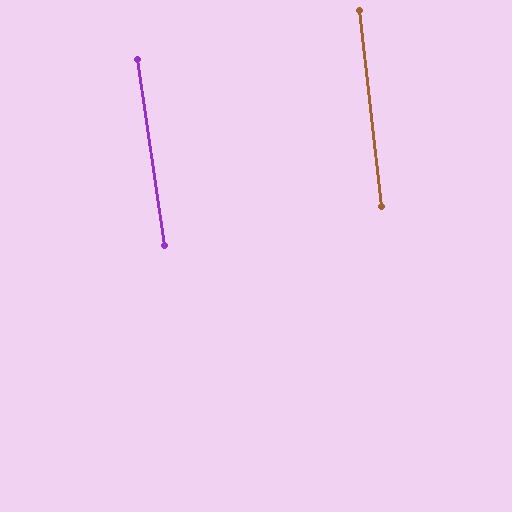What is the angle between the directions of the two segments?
Approximately 1 degree.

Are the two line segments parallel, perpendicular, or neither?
Parallel — their directions differ by only 1.5°.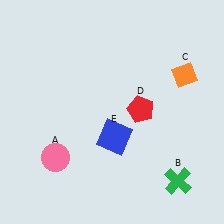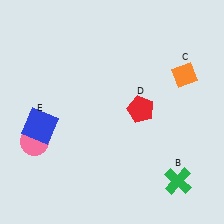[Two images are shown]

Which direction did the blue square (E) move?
The blue square (E) moved left.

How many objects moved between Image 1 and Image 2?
2 objects moved between the two images.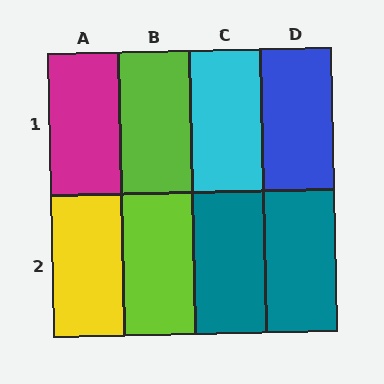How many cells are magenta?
1 cell is magenta.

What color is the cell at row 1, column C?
Cyan.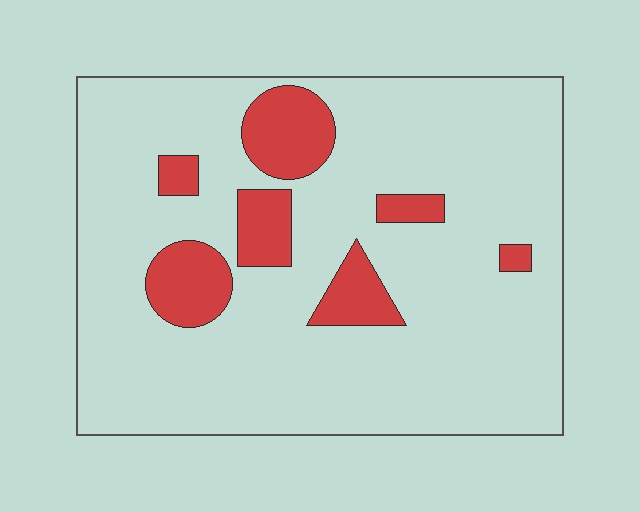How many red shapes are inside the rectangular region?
7.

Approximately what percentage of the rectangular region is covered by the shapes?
Approximately 15%.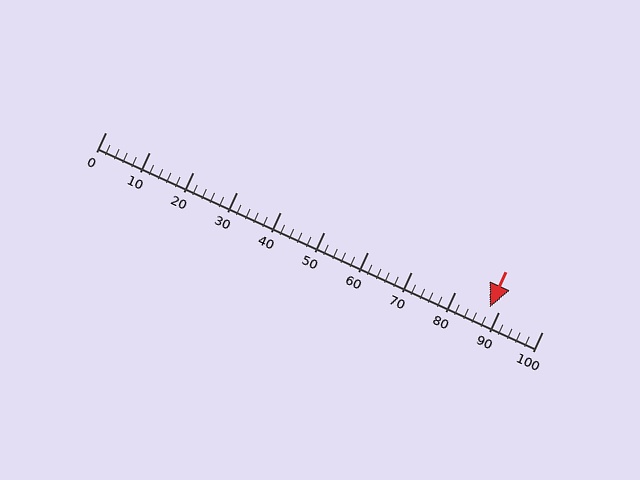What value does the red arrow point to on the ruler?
The red arrow points to approximately 88.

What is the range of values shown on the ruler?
The ruler shows values from 0 to 100.